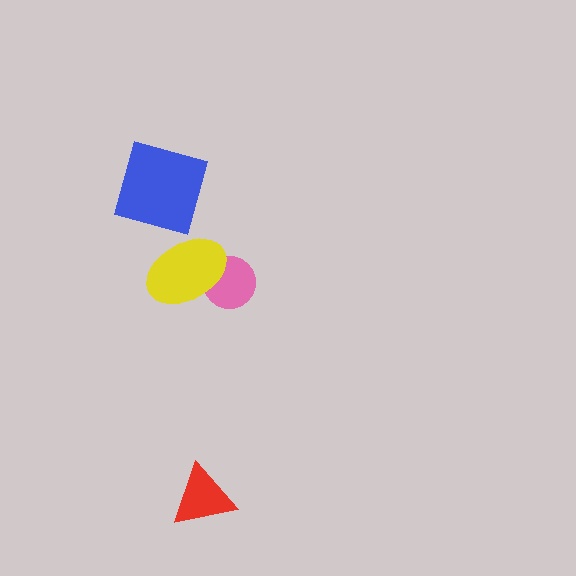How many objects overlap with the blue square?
0 objects overlap with the blue square.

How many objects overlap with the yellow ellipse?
1 object overlaps with the yellow ellipse.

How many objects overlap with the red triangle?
0 objects overlap with the red triangle.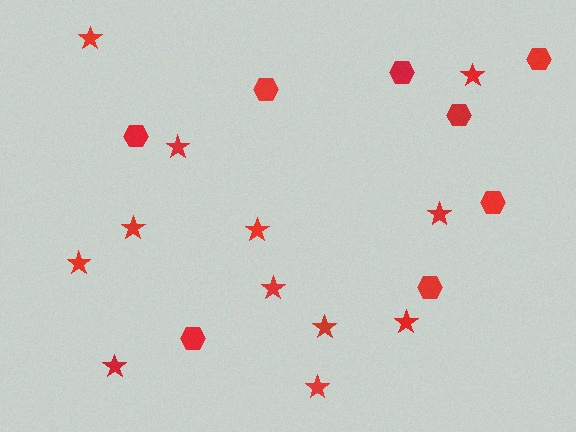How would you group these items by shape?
There are 2 groups: one group of stars (12) and one group of hexagons (8).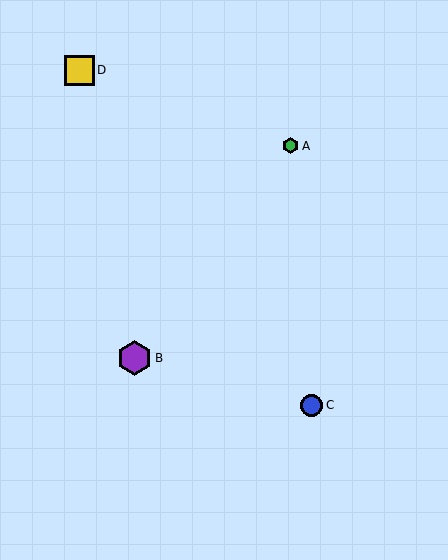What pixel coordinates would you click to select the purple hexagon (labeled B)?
Click at (135, 358) to select the purple hexagon B.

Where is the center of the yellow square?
The center of the yellow square is at (79, 70).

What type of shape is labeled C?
Shape C is a blue circle.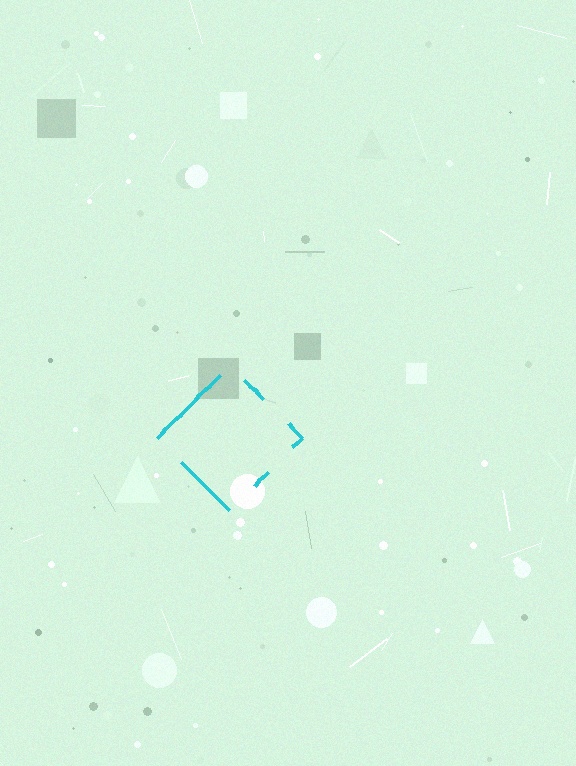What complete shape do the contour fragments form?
The contour fragments form a diamond.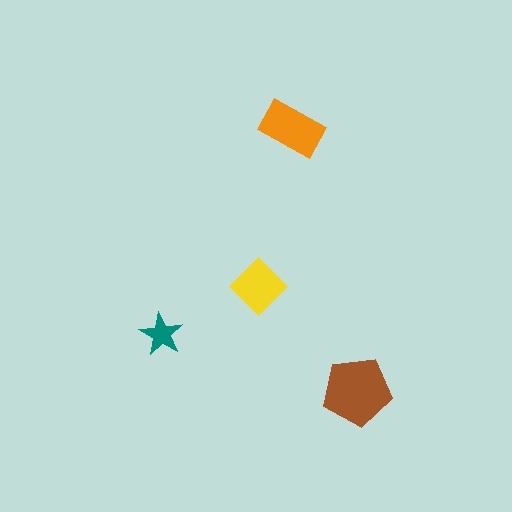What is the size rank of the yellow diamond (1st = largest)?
3rd.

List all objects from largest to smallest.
The brown pentagon, the orange rectangle, the yellow diamond, the teal star.